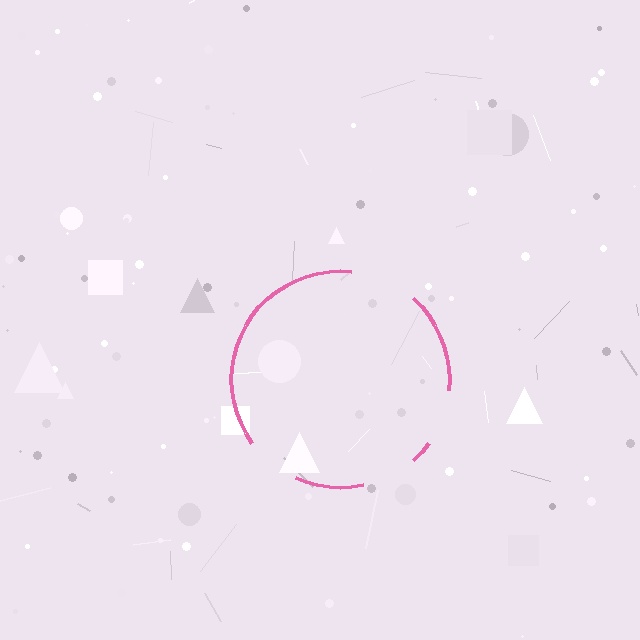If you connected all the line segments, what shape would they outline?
They would outline a circle.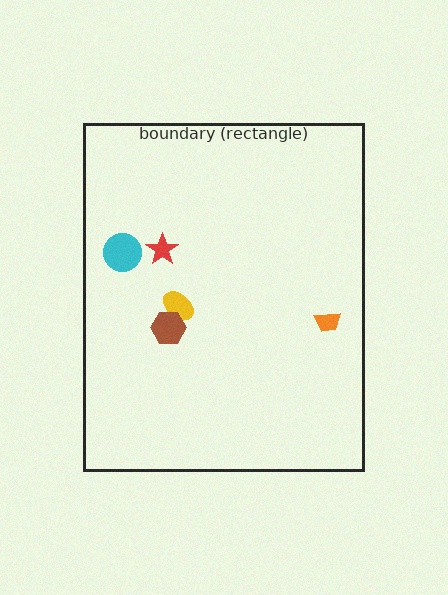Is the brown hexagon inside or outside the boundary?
Inside.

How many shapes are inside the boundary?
5 inside, 0 outside.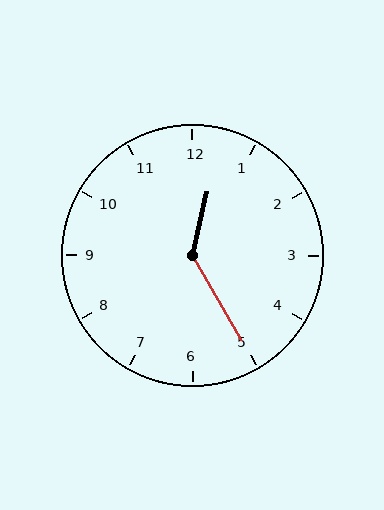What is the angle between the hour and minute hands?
Approximately 138 degrees.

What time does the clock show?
12:25.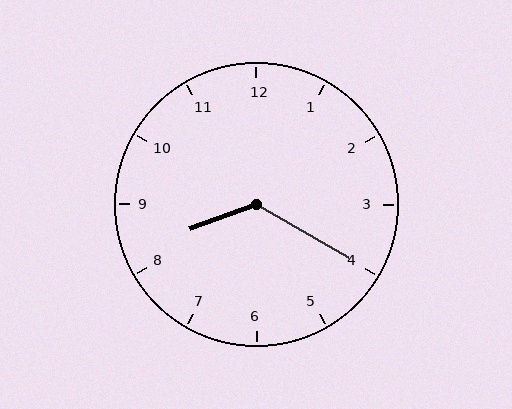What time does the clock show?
8:20.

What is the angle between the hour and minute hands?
Approximately 130 degrees.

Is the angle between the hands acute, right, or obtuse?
It is obtuse.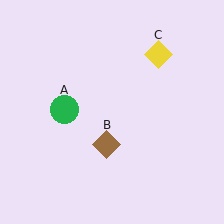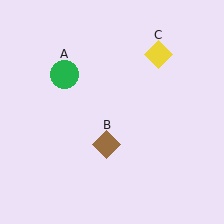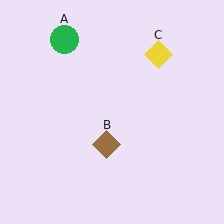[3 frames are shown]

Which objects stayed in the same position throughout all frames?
Brown diamond (object B) and yellow diamond (object C) remained stationary.